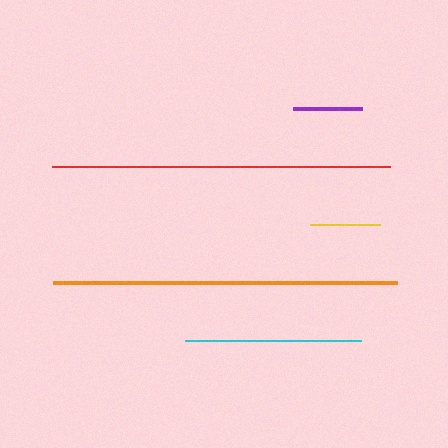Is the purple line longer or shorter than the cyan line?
The cyan line is longer than the purple line.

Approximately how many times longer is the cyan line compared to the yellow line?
The cyan line is approximately 2.5 times the length of the yellow line.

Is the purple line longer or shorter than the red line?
The red line is longer than the purple line.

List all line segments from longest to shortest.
From longest to shortest: orange, red, cyan, yellow, purple.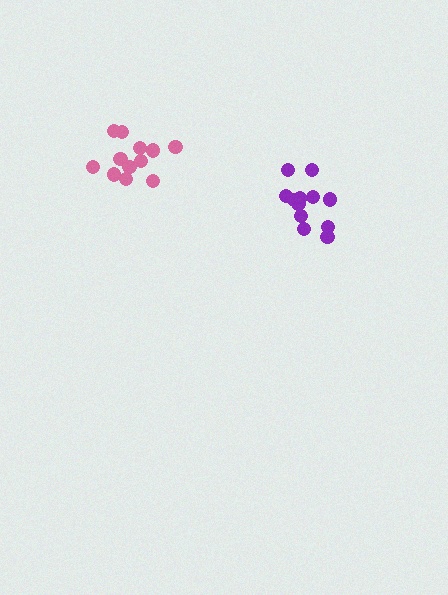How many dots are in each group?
Group 1: 12 dots, Group 2: 12 dots (24 total).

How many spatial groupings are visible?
There are 2 spatial groupings.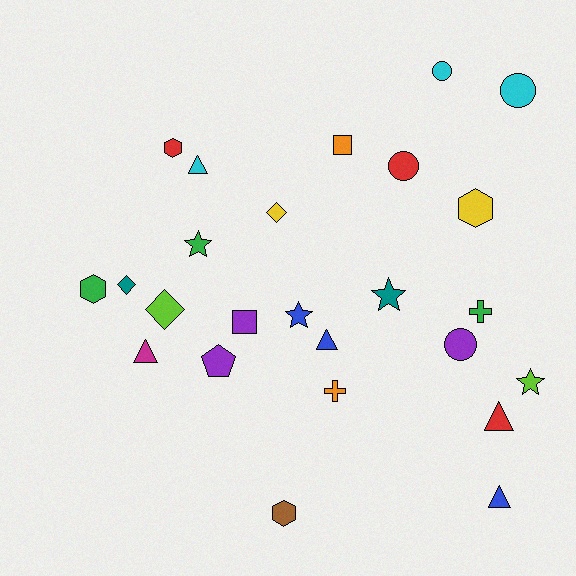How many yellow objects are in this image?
There are 2 yellow objects.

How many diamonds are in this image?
There are 3 diamonds.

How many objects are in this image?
There are 25 objects.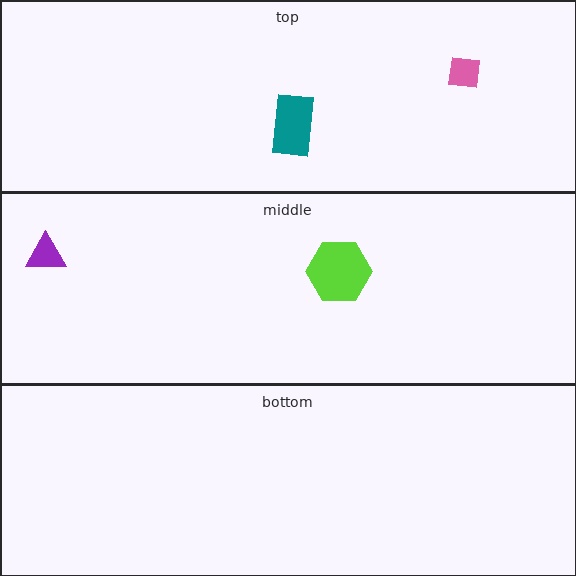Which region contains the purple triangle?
The middle region.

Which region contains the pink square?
The top region.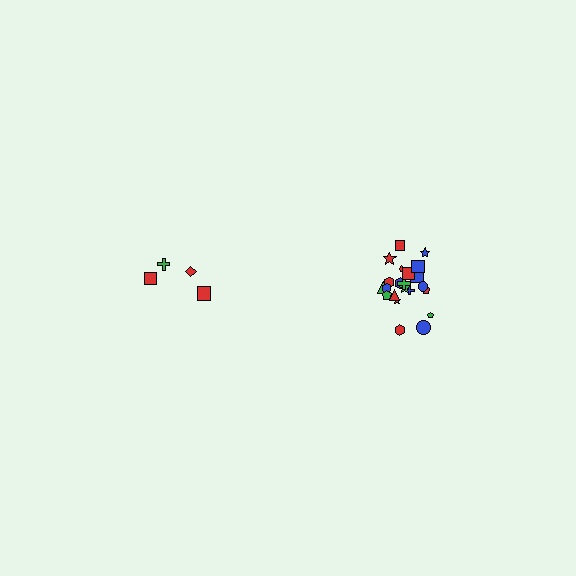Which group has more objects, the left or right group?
The right group.